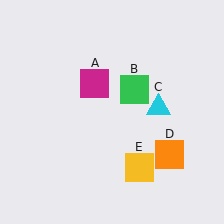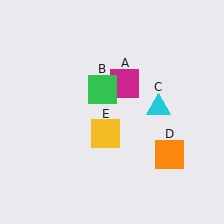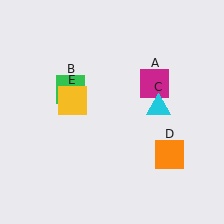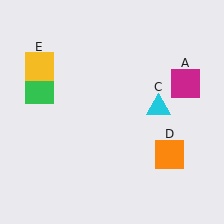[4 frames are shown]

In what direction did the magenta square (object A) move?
The magenta square (object A) moved right.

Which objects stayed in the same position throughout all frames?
Cyan triangle (object C) and orange square (object D) remained stationary.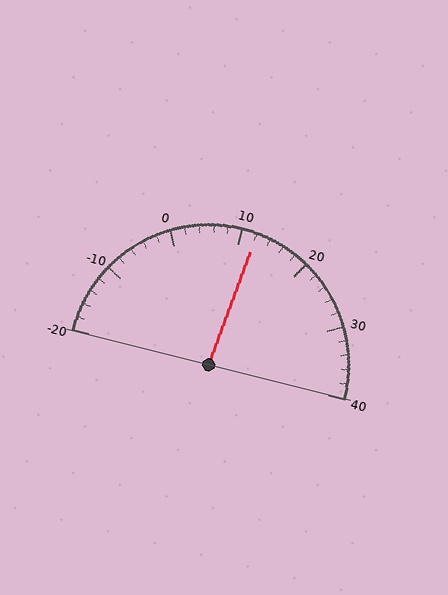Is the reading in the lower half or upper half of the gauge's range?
The reading is in the upper half of the range (-20 to 40).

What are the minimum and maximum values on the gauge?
The gauge ranges from -20 to 40.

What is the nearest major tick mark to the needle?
The nearest major tick mark is 10.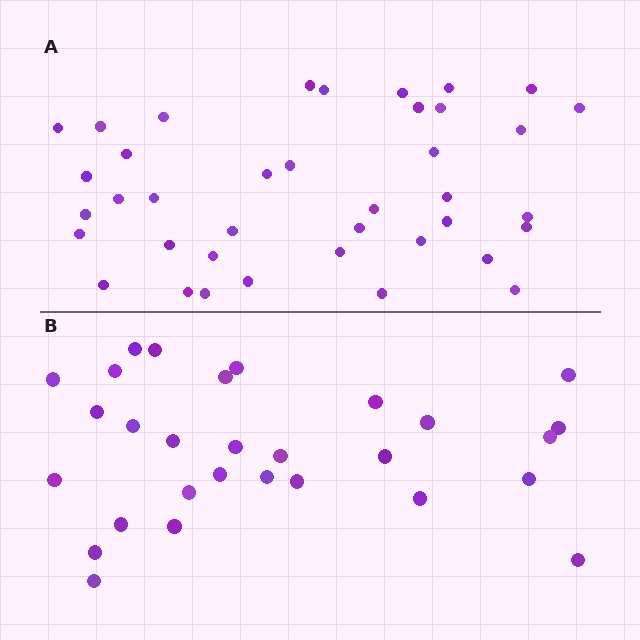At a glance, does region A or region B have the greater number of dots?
Region A (the top region) has more dots.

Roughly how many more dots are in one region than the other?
Region A has roughly 10 or so more dots than region B.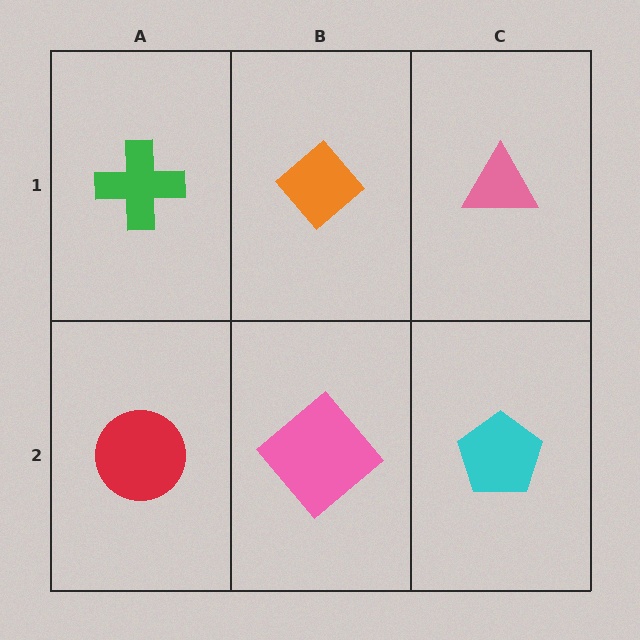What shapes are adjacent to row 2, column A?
A green cross (row 1, column A), a pink diamond (row 2, column B).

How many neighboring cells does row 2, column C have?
2.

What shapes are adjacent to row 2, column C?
A pink triangle (row 1, column C), a pink diamond (row 2, column B).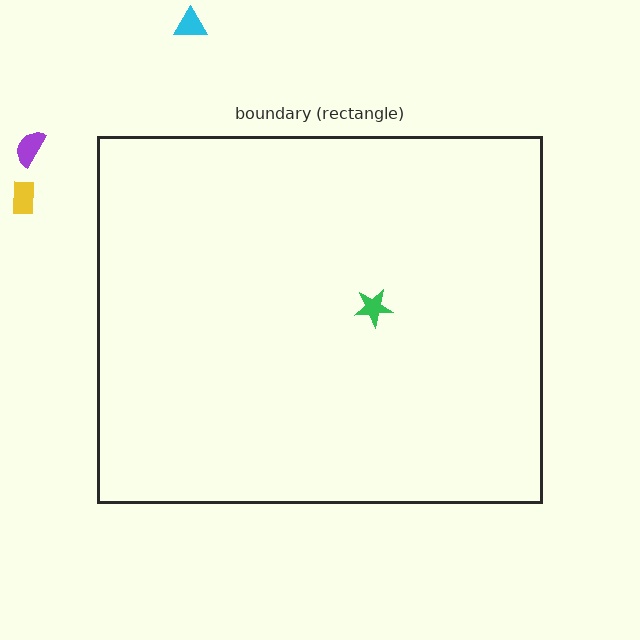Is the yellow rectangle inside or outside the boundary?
Outside.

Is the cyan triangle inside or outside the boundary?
Outside.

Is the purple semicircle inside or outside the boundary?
Outside.